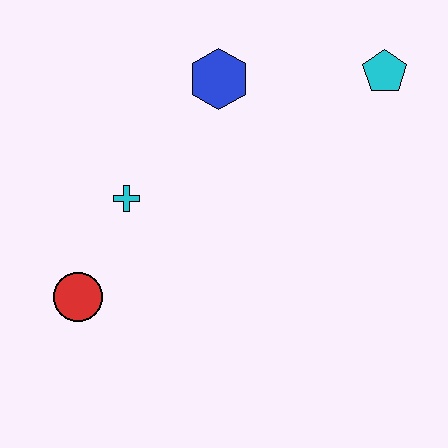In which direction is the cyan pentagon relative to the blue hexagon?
The cyan pentagon is to the right of the blue hexagon.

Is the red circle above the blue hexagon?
No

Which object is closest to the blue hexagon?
The cyan cross is closest to the blue hexagon.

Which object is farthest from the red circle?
The cyan pentagon is farthest from the red circle.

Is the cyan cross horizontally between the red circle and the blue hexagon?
Yes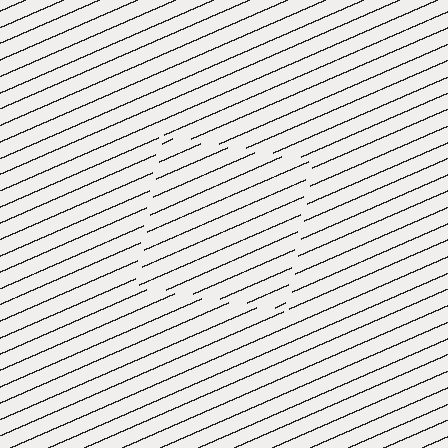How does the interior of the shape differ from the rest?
The interior of the shape contains the same grating, shifted by half a period — the contour is defined by the phase discontinuity where line-ends from the inner and outer gratings abut.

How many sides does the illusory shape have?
4 sides — the line-ends trace a square.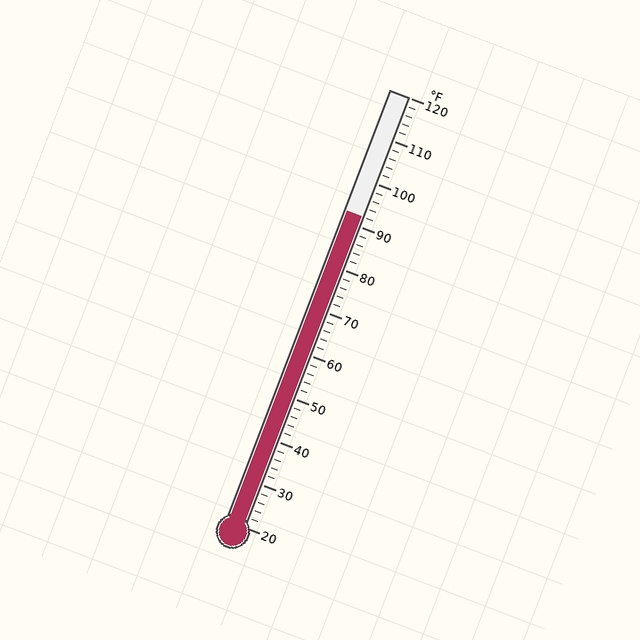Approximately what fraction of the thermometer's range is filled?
The thermometer is filled to approximately 70% of its range.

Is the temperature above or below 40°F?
The temperature is above 40°F.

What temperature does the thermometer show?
The thermometer shows approximately 92°F.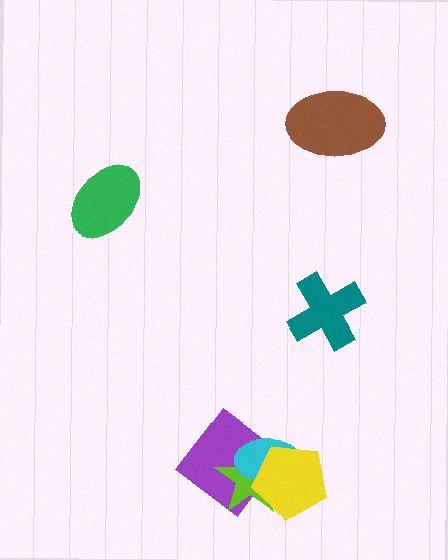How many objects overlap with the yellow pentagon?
3 objects overlap with the yellow pentagon.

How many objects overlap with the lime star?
3 objects overlap with the lime star.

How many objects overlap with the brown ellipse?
0 objects overlap with the brown ellipse.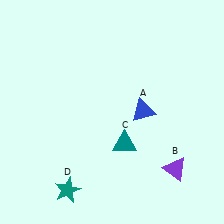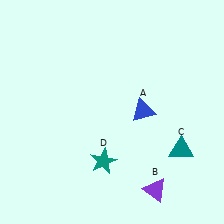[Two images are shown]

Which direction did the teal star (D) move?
The teal star (D) moved right.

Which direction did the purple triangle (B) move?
The purple triangle (B) moved down.